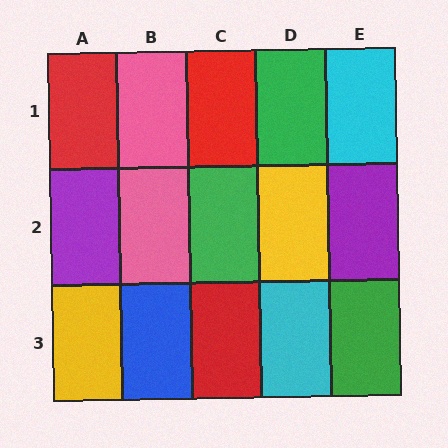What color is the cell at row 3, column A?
Yellow.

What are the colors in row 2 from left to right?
Purple, pink, green, yellow, purple.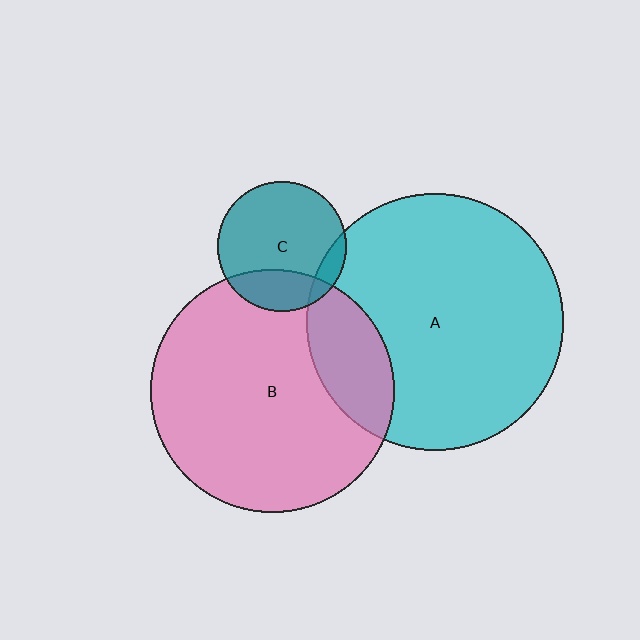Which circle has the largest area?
Circle A (cyan).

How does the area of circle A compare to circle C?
Approximately 3.9 times.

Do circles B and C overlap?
Yes.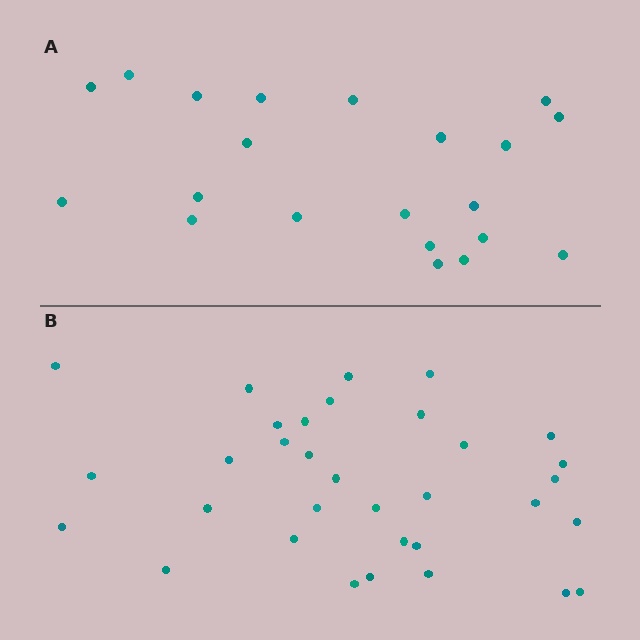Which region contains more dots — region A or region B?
Region B (the bottom region) has more dots.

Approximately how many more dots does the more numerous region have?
Region B has roughly 12 or so more dots than region A.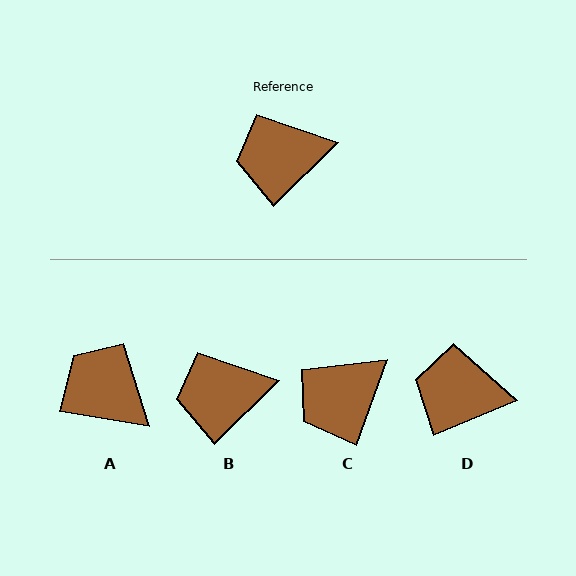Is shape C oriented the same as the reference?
No, it is off by about 26 degrees.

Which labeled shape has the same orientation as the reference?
B.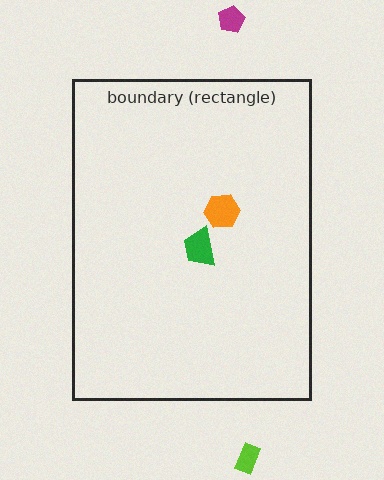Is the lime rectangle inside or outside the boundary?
Outside.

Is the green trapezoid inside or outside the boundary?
Inside.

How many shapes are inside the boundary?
2 inside, 2 outside.